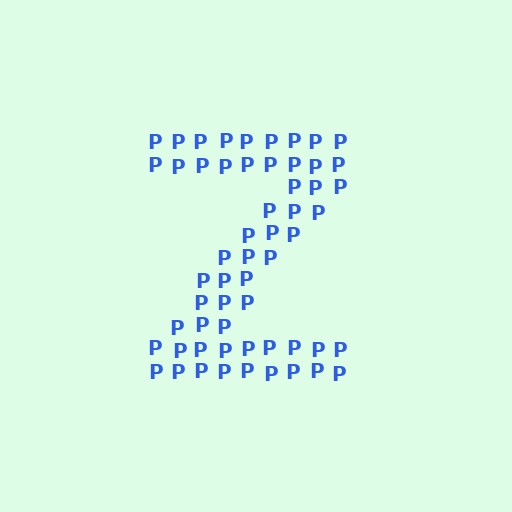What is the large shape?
The large shape is the letter Z.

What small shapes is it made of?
It is made of small letter P's.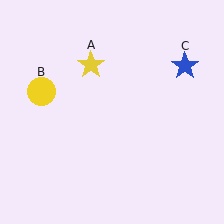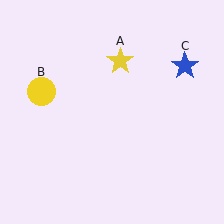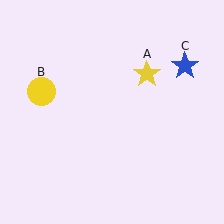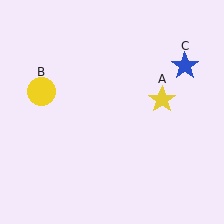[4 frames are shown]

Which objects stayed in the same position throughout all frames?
Yellow circle (object B) and blue star (object C) remained stationary.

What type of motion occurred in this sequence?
The yellow star (object A) rotated clockwise around the center of the scene.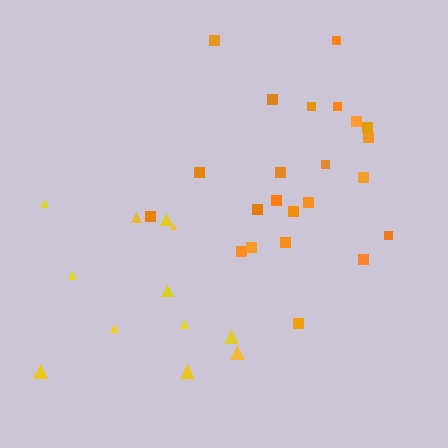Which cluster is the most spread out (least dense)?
Yellow.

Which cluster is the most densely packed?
Orange.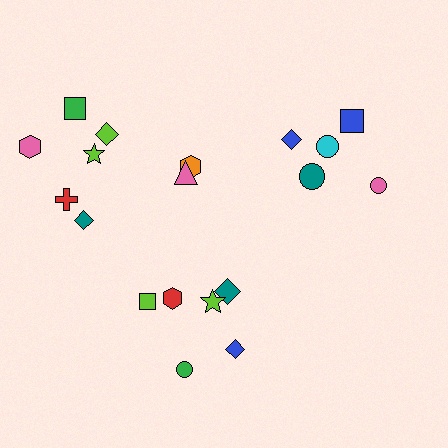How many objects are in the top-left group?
There are 8 objects.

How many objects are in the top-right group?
There are 6 objects.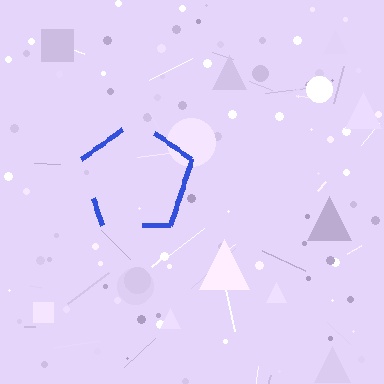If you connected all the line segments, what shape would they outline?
They would outline a pentagon.